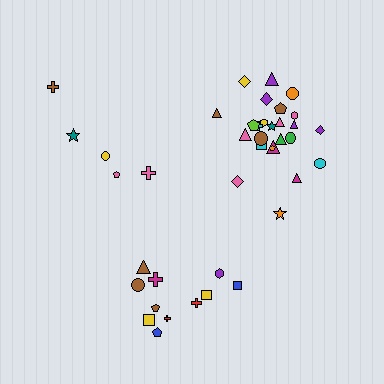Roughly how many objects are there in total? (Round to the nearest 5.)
Roughly 40 objects in total.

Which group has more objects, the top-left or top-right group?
The top-right group.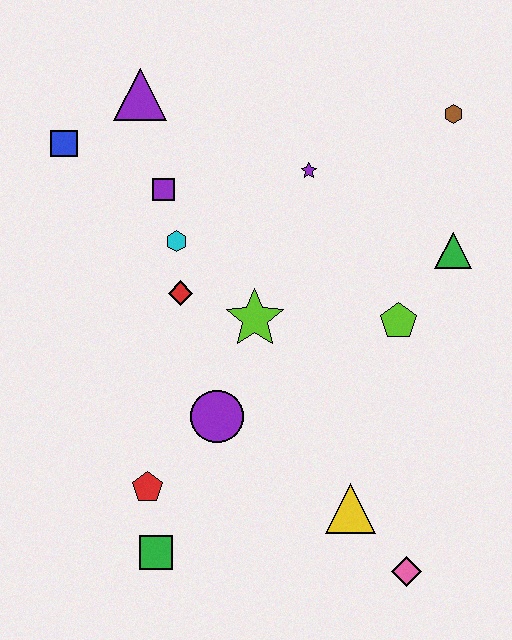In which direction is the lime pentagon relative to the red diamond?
The lime pentagon is to the right of the red diamond.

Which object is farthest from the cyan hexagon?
The pink diamond is farthest from the cyan hexagon.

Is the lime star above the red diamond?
No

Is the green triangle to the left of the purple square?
No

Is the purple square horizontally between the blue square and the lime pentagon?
Yes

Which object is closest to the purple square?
The cyan hexagon is closest to the purple square.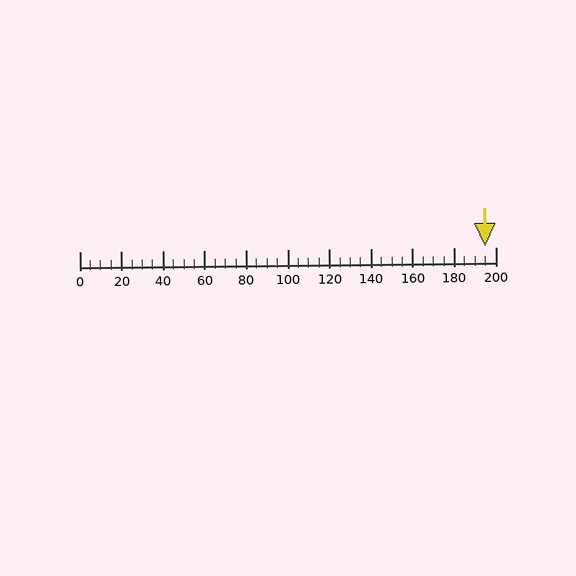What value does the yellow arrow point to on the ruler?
The yellow arrow points to approximately 195.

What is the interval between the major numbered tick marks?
The major tick marks are spaced 20 units apart.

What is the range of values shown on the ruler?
The ruler shows values from 0 to 200.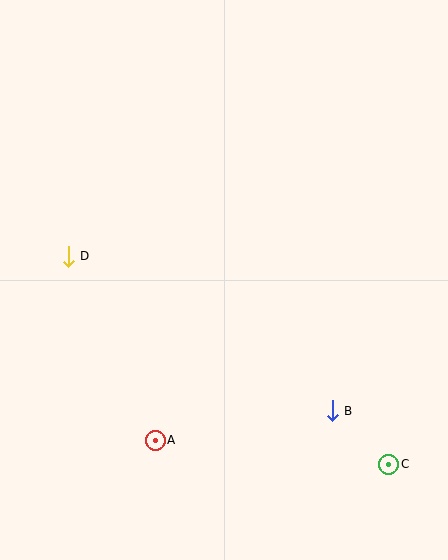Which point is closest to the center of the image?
Point D at (68, 256) is closest to the center.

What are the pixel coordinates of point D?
Point D is at (68, 256).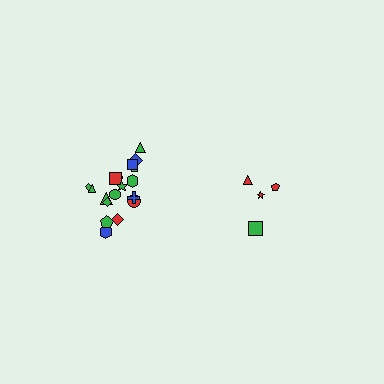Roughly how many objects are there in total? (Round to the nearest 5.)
Roughly 20 objects in total.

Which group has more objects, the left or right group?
The left group.